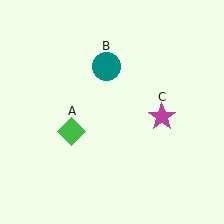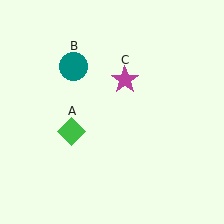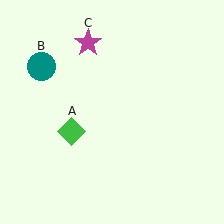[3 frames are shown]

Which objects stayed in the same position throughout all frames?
Green diamond (object A) remained stationary.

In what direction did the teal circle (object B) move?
The teal circle (object B) moved left.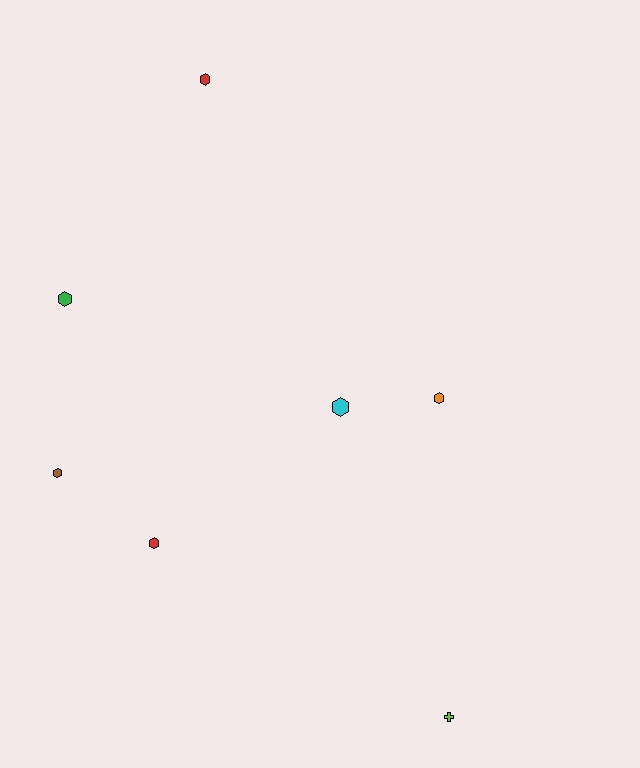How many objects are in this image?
There are 7 objects.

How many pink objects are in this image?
There are no pink objects.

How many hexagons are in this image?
There are 6 hexagons.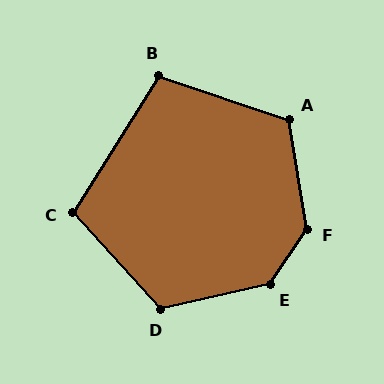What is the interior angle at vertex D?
Approximately 120 degrees (obtuse).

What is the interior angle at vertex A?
Approximately 118 degrees (obtuse).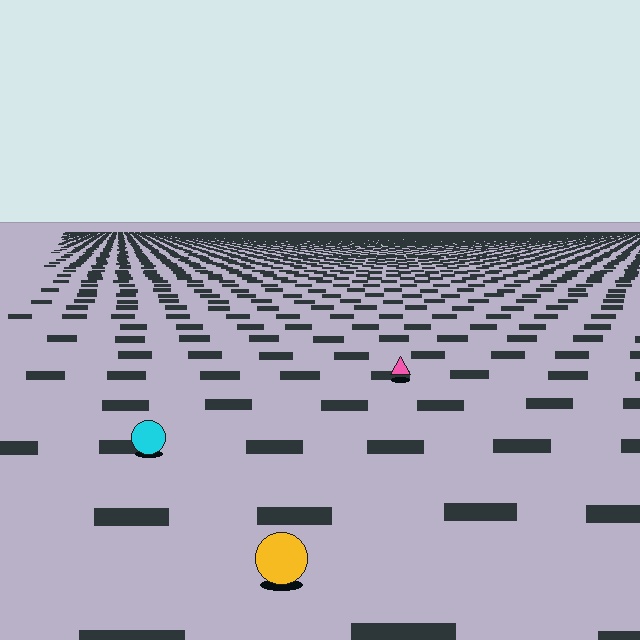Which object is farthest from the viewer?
The pink triangle is farthest from the viewer. It appears smaller and the ground texture around it is denser.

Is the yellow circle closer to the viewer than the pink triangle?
Yes. The yellow circle is closer — you can tell from the texture gradient: the ground texture is coarser near it.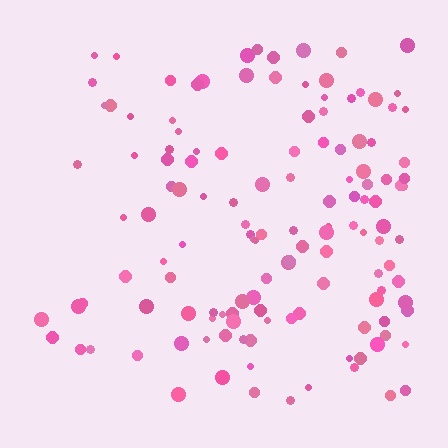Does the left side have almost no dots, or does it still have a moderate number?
Still a moderate number, just noticeably fewer than the right.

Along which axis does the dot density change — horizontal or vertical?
Horizontal.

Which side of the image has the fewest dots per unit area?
The left.